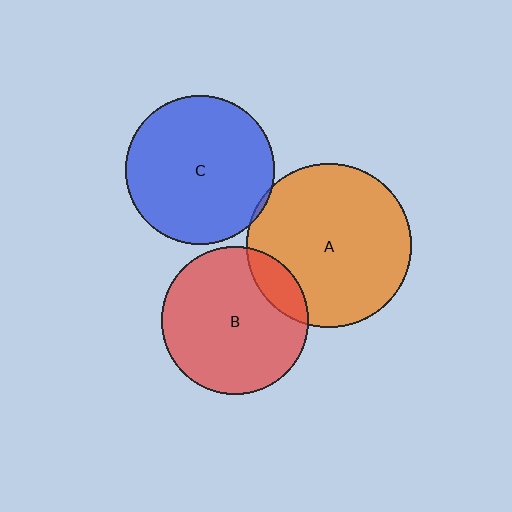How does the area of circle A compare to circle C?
Approximately 1.2 times.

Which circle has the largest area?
Circle A (orange).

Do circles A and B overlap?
Yes.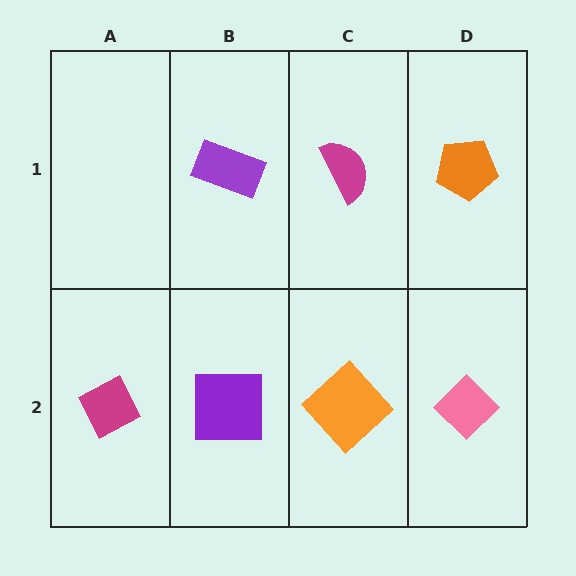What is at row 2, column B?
A purple square.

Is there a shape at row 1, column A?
No, that cell is empty.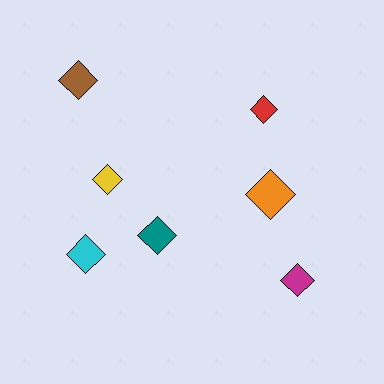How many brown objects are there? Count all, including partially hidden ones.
There is 1 brown object.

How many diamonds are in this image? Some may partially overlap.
There are 7 diamonds.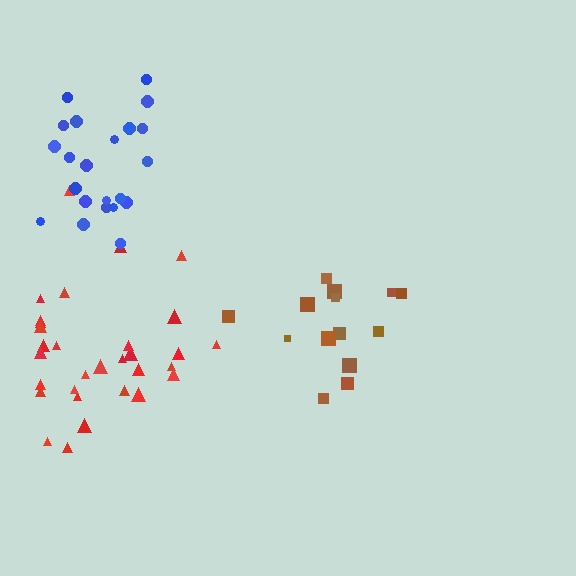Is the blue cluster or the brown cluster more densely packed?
Brown.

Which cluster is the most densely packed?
Brown.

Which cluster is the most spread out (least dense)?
Blue.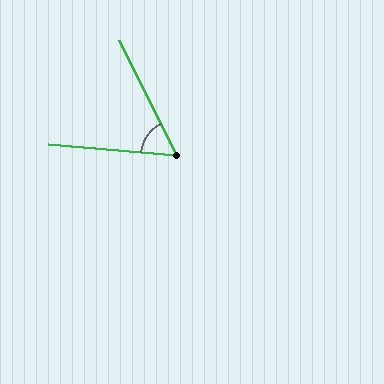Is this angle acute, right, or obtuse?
It is acute.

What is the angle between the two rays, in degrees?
Approximately 58 degrees.